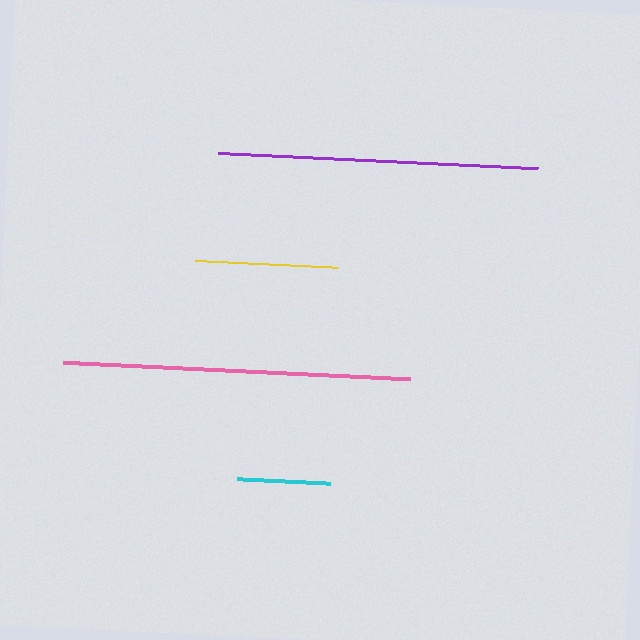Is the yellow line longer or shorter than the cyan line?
The yellow line is longer than the cyan line.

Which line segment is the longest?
The pink line is the longest at approximately 347 pixels.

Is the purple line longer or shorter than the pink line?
The pink line is longer than the purple line.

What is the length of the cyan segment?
The cyan segment is approximately 92 pixels long.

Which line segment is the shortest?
The cyan line is the shortest at approximately 92 pixels.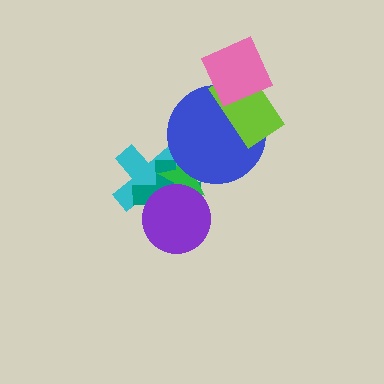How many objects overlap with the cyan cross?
3 objects overlap with the cyan cross.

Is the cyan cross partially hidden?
Yes, it is partially covered by another shape.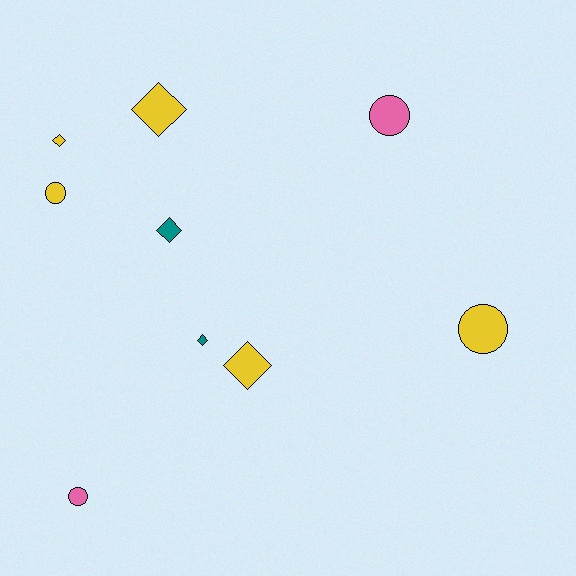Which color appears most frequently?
Yellow, with 5 objects.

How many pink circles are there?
There are 2 pink circles.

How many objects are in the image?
There are 9 objects.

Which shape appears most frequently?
Diamond, with 5 objects.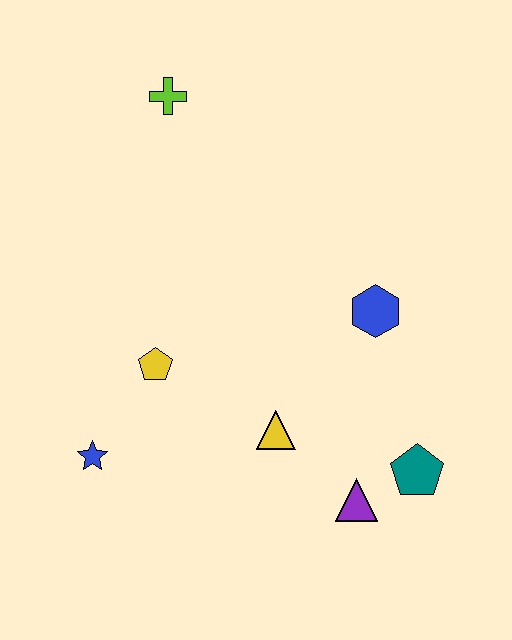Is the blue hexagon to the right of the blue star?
Yes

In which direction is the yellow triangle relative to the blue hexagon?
The yellow triangle is below the blue hexagon.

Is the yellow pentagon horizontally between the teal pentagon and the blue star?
Yes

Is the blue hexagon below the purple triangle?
No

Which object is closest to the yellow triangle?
The purple triangle is closest to the yellow triangle.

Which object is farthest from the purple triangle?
The lime cross is farthest from the purple triangle.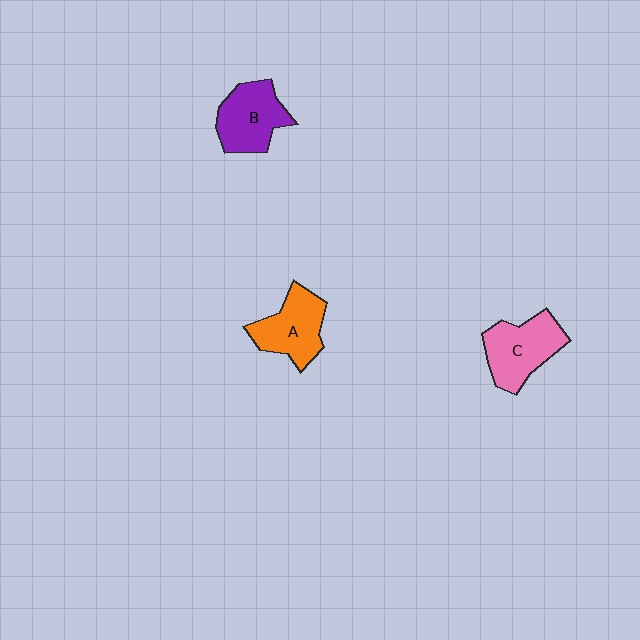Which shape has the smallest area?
Shape A (orange).